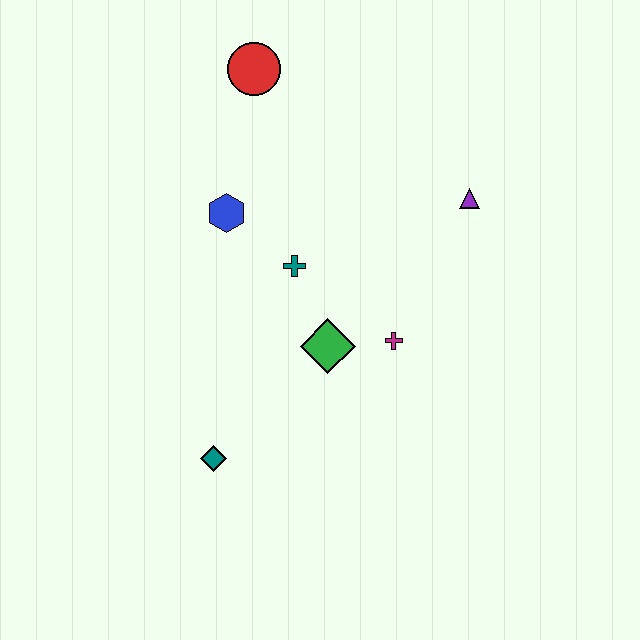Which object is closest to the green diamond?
The magenta cross is closest to the green diamond.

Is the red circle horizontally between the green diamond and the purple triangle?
No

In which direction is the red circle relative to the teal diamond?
The red circle is above the teal diamond.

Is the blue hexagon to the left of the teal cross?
Yes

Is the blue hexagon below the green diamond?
No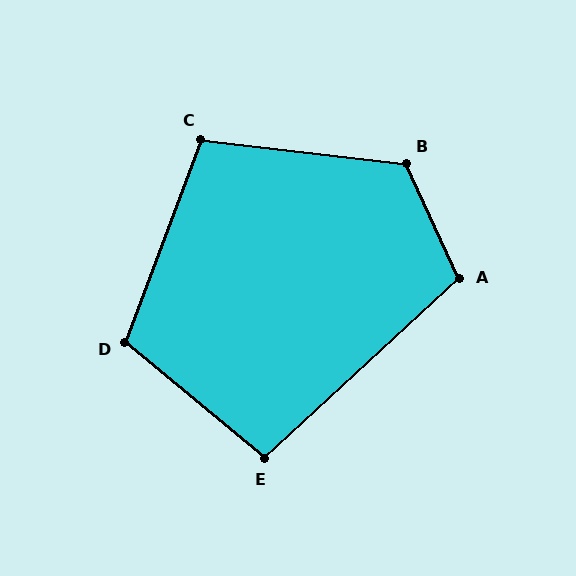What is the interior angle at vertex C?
Approximately 104 degrees (obtuse).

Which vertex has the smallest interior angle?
E, at approximately 98 degrees.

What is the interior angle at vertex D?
Approximately 109 degrees (obtuse).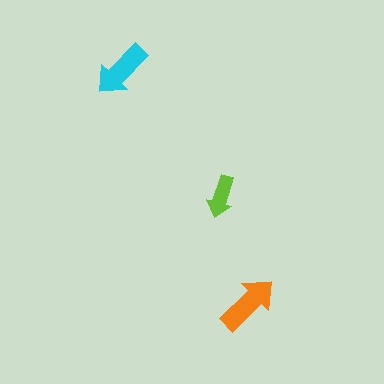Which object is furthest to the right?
The orange arrow is rightmost.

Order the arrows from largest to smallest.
the orange one, the cyan one, the lime one.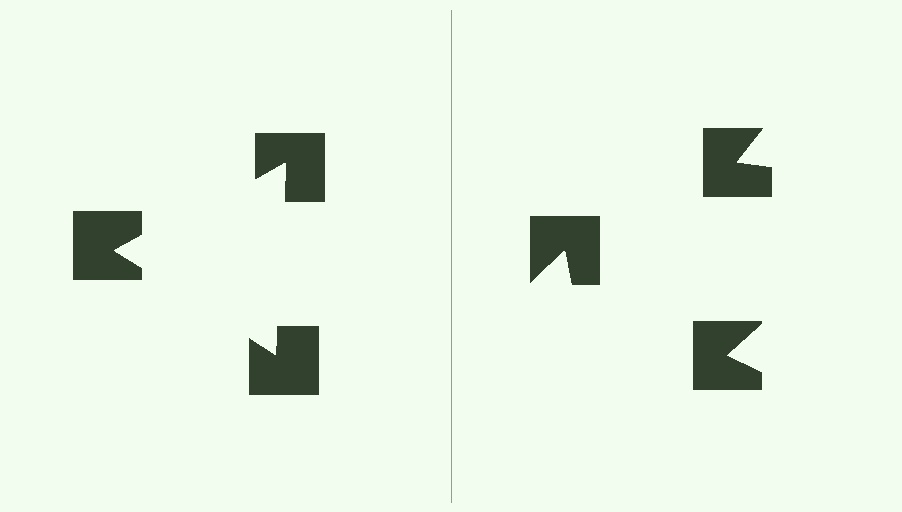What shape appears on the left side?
An illusory triangle.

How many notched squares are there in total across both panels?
6 — 3 on each side.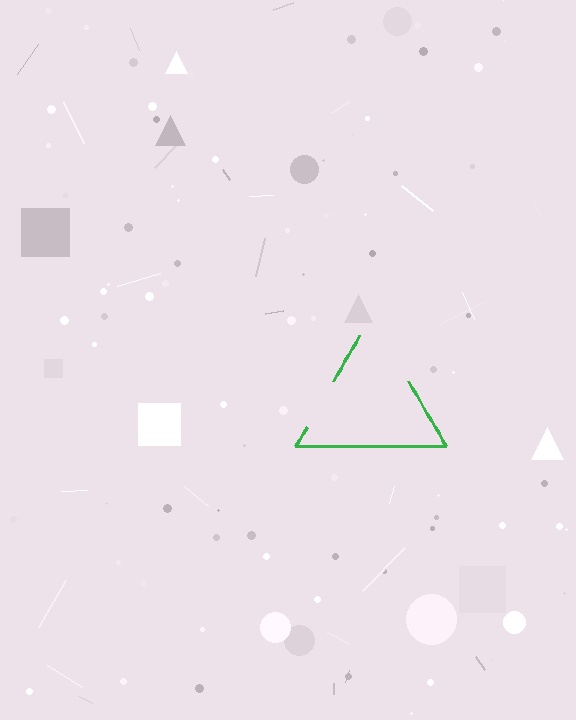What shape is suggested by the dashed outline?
The dashed outline suggests a triangle.